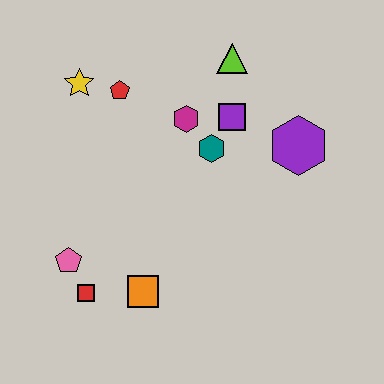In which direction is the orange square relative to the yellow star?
The orange square is below the yellow star.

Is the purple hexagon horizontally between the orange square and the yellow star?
No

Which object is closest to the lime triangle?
The purple square is closest to the lime triangle.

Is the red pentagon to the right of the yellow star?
Yes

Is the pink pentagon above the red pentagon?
No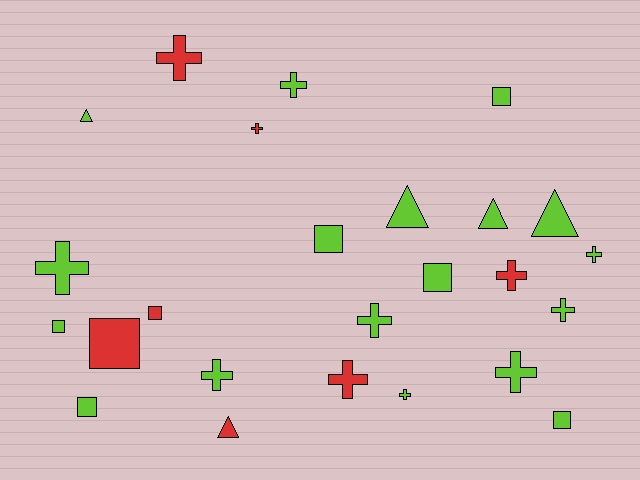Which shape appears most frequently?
Cross, with 12 objects.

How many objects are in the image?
There are 25 objects.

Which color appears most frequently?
Lime, with 18 objects.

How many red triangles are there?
There is 1 red triangle.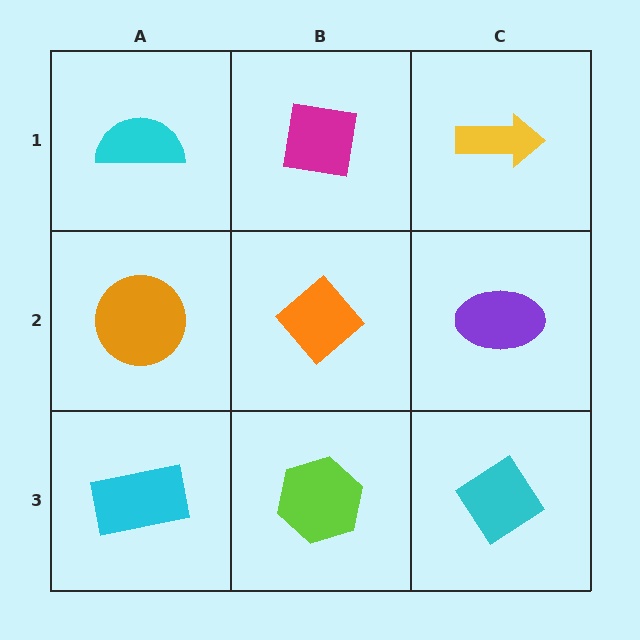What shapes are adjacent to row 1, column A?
An orange circle (row 2, column A), a magenta square (row 1, column B).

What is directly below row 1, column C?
A purple ellipse.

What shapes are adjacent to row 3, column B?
An orange diamond (row 2, column B), a cyan rectangle (row 3, column A), a cyan diamond (row 3, column C).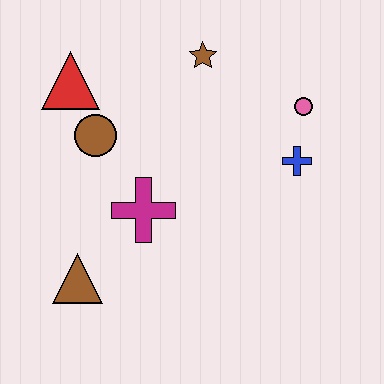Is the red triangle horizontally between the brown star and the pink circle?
No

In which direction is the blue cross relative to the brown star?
The blue cross is below the brown star.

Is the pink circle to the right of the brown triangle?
Yes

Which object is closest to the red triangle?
The brown circle is closest to the red triangle.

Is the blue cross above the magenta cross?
Yes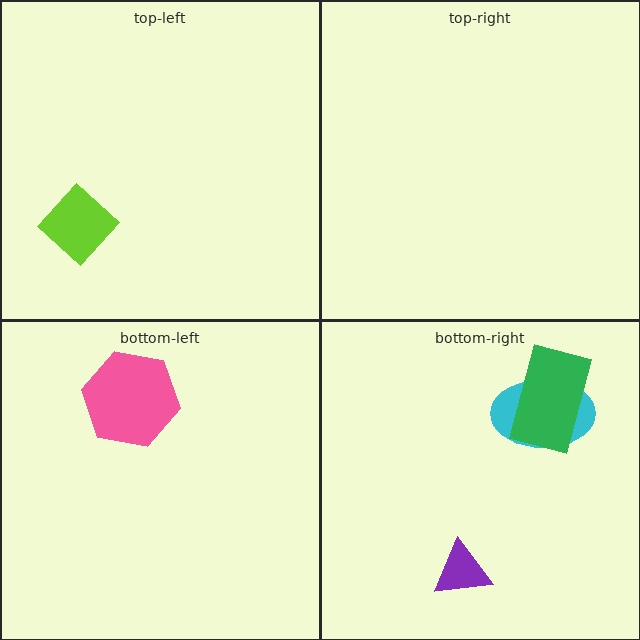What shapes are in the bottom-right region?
The purple triangle, the cyan ellipse, the green rectangle.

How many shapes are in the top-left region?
1.